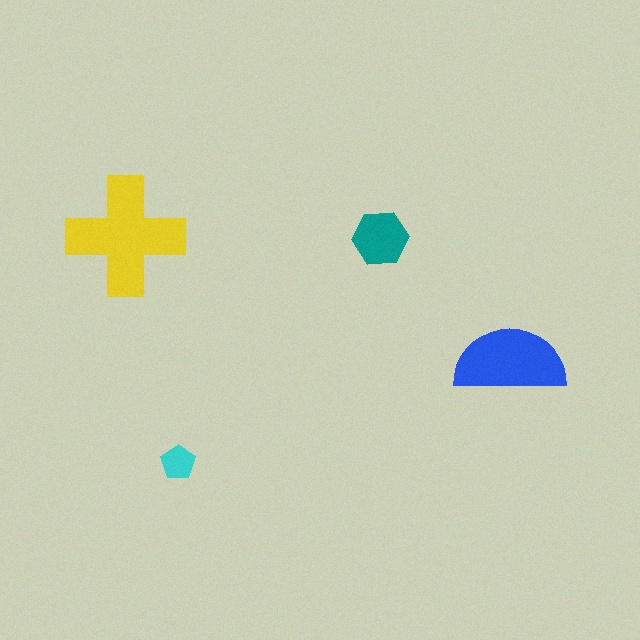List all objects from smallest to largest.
The cyan pentagon, the teal hexagon, the blue semicircle, the yellow cross.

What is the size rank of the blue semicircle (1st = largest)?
2nd.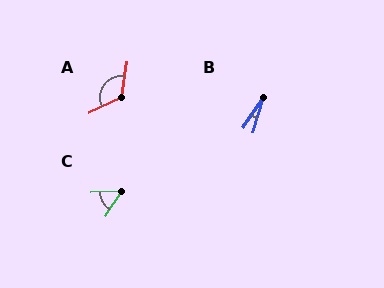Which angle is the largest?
A, at approximately 125 degrees.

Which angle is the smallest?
B, at approximately 17 degrees.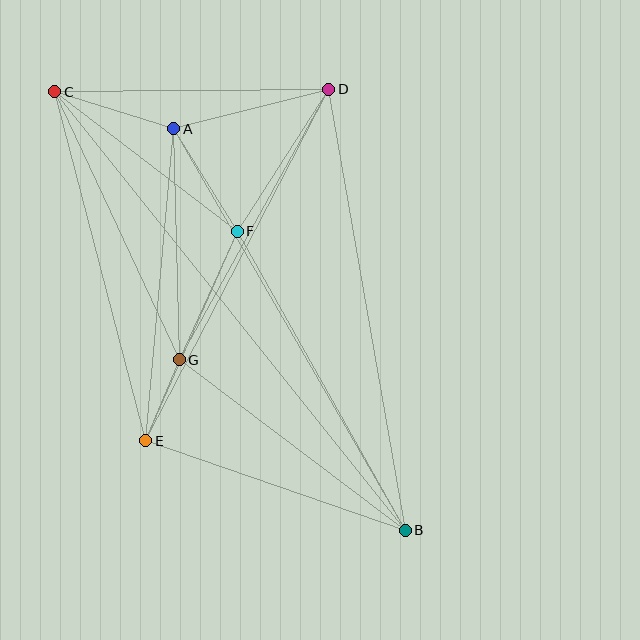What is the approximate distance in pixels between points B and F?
The distance between B and F is approximately 343 pixels.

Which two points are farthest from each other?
Points B and C are farthest from each other.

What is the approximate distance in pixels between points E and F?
The distance between E and F is approximately 229 pixels.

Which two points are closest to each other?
Points E and G are closest to each other.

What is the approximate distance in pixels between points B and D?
The distance between B and D is approximately 447 pixels.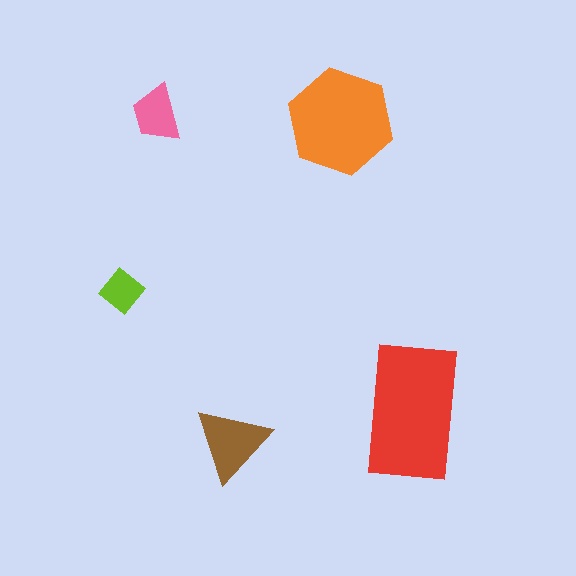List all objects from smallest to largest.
The lime diamond, the pink trapezoid, the brown triangle, the orange hexagon, the red rectangle.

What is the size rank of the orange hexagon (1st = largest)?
2nd.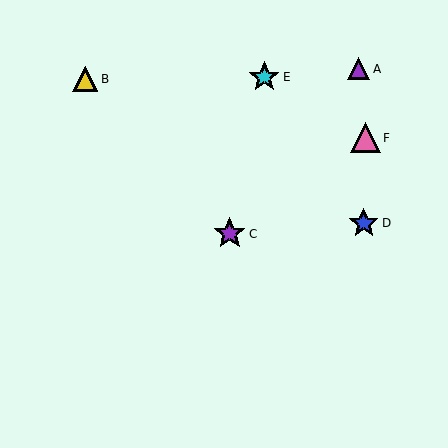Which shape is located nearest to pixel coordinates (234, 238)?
The purple star (labeled C) at (230, 234) is nearest to that location.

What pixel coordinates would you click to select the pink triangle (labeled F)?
Click at (366, 138) to select the pink triangle F.